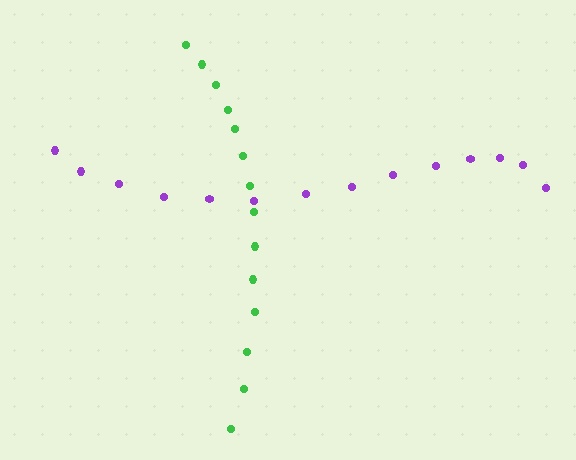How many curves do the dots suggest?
There are 2 distinct paths.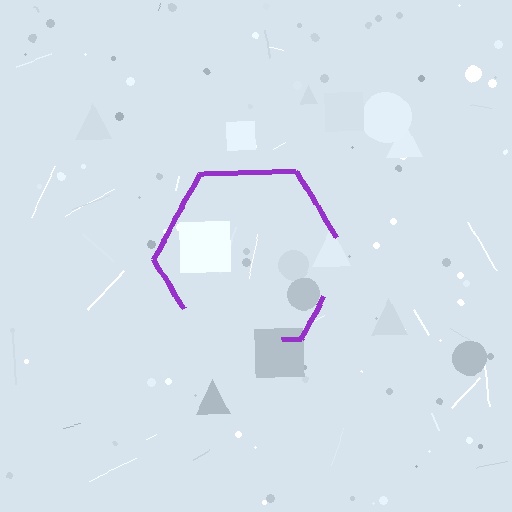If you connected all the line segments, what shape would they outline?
They would outline a hexagon.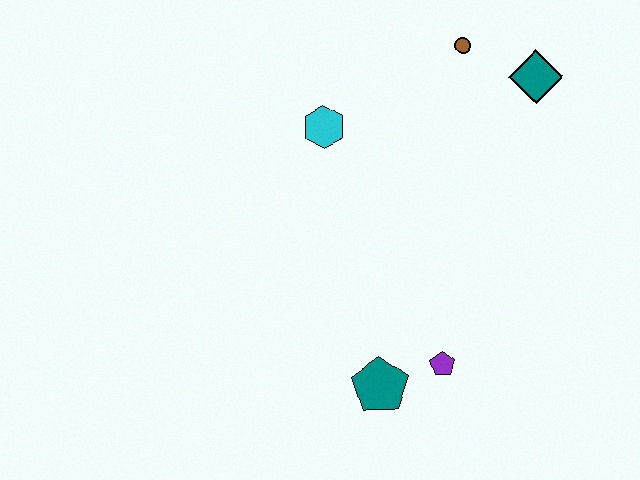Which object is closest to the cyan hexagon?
The brown circle is closest to the cyan hexagon.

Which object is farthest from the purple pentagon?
The brown circle is farthest from the purple pentagon.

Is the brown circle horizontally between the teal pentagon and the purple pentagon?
No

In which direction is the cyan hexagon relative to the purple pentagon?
The cyan hexagon is above the purple pentagon.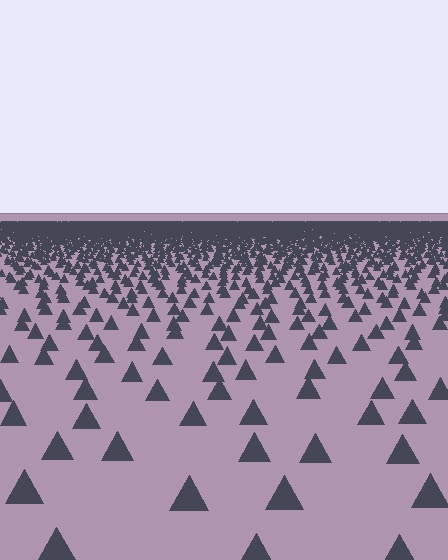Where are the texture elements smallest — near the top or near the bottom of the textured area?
Near the top.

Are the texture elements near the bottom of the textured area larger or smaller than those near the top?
Larger. Near the bottom, elements are closer to the viewer and appear at a bigger on-screen size.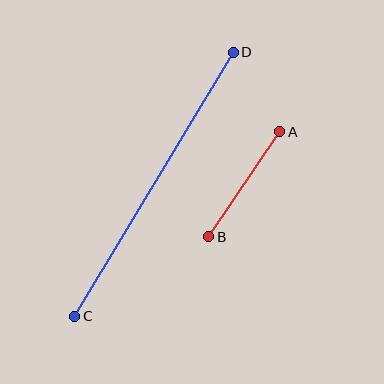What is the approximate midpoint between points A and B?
The midpoint is at approximately (244, 184) pixels.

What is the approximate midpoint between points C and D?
The midpoint is at approximately (154, 184) pixels.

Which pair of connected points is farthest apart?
Points C and D are farthest apart.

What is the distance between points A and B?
The distance is approximately 127 pixels.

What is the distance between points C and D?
The distance is approximately 308 pixels.